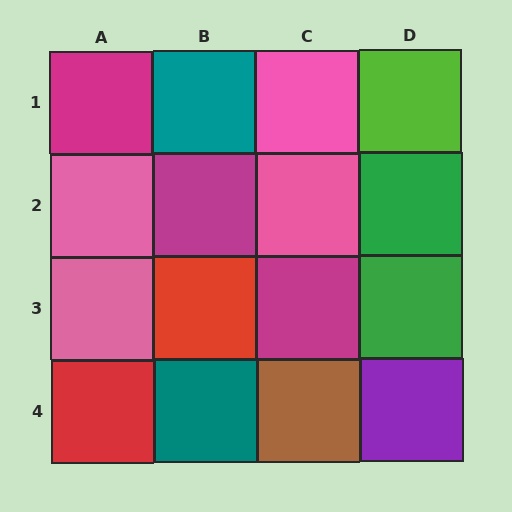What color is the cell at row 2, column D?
Green.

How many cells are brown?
1 cell is brown.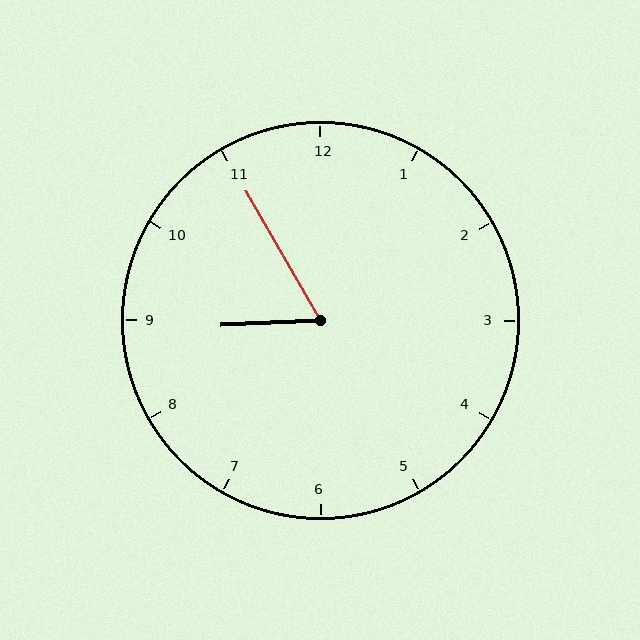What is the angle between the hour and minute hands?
Approximately 62 degrees.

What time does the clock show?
8:55.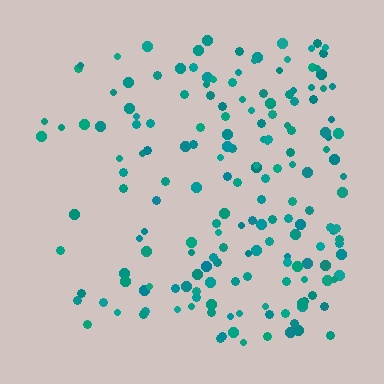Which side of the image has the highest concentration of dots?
The right.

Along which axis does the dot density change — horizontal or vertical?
Horizontal.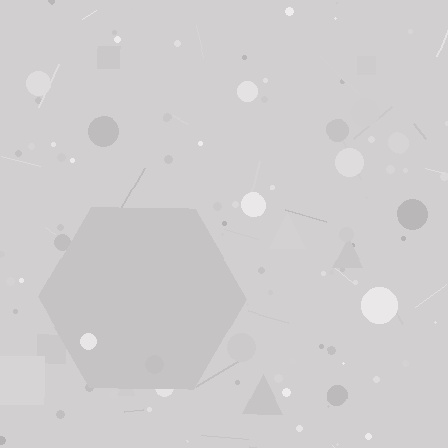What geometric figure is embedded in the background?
A hexagon is embedded in the background.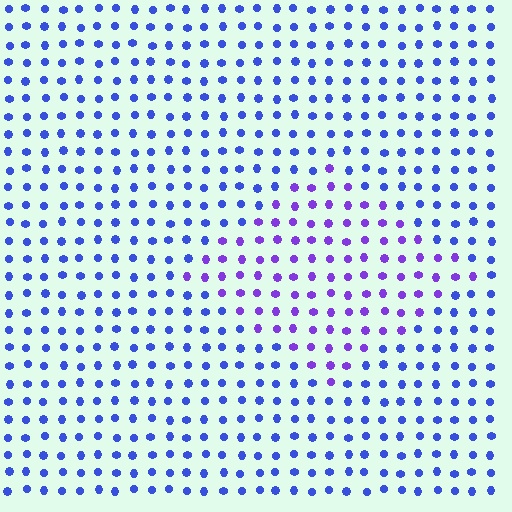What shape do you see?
I see a diamond.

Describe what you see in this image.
The image is filled with small blue elements in a uniform arrangement. A diamond-shaped region is visible where the elements are tinted to a slightly different hue, forming a subtle color boundary.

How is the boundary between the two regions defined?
The boundary is defined purely by a slight shift in hue (about 36 degrees). Spacing, size, and orientation are identical on both sides.